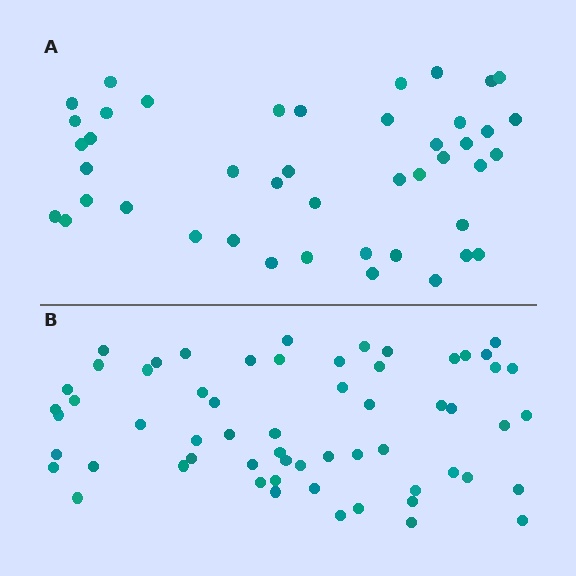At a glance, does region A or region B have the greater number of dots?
Region B (the bottom region) has more dots.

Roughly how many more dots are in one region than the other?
Region B has approximately 15 more dots than region A.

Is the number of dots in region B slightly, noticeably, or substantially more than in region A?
Region B has noticeably more, but not dramatically so. The ratio is roughly 1.4 to 1.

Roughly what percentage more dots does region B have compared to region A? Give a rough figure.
About 35% more.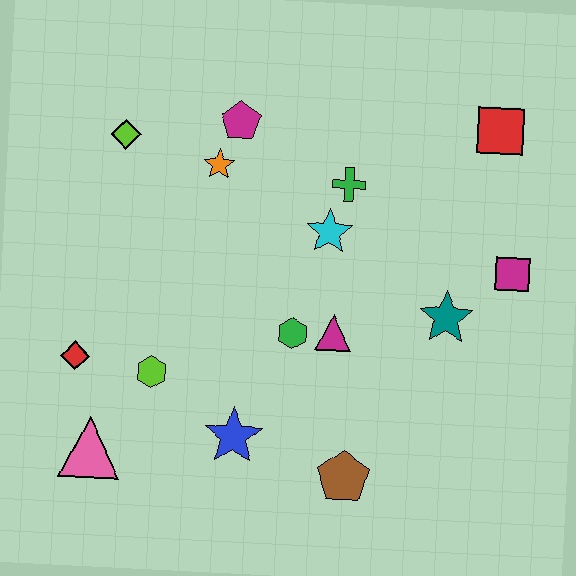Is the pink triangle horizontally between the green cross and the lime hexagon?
No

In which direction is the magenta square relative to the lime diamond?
The magenta square is to the right of the lime diamond.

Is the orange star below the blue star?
No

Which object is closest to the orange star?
The magenta pentagon is closest to the orange star.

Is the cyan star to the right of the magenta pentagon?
Yes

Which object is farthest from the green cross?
The pink triangle is farthest from the green cross.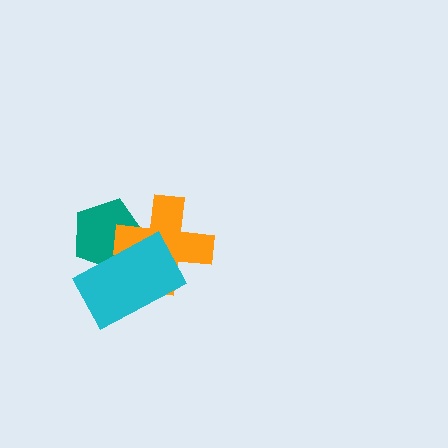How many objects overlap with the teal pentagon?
2 objects overlap with the teal pentagon.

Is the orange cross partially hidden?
Yes, it is partially covered by another shape.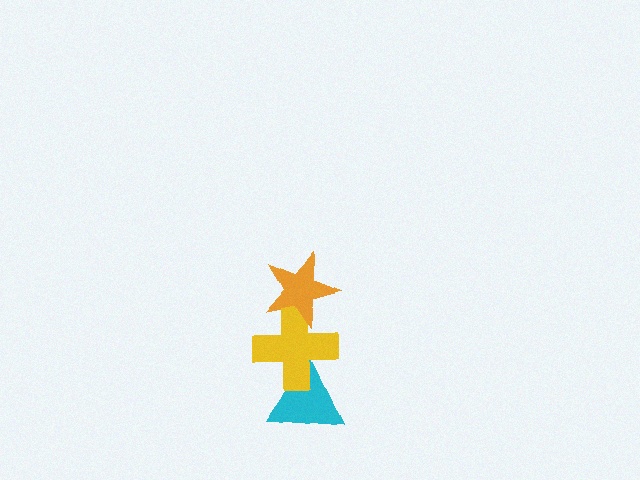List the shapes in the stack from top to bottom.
From top to bottom: the orange star, the yellow cross, the cyan triangle.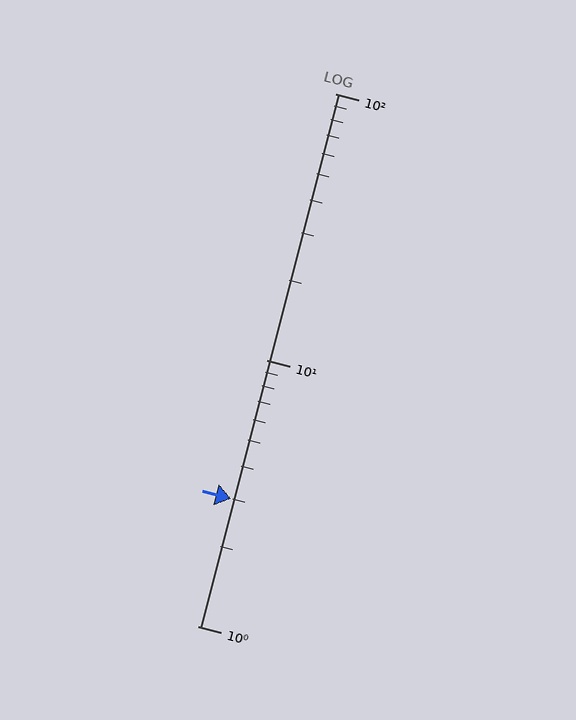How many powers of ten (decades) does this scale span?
The scale spans 2 decades, from 1 to 100.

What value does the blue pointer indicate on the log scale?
The pointer indicates approximately 3.